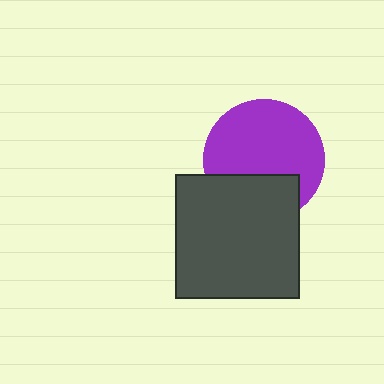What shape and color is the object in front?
The object in front is a dark gray square.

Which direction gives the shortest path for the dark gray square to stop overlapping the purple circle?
Moving down gives the shortest separation.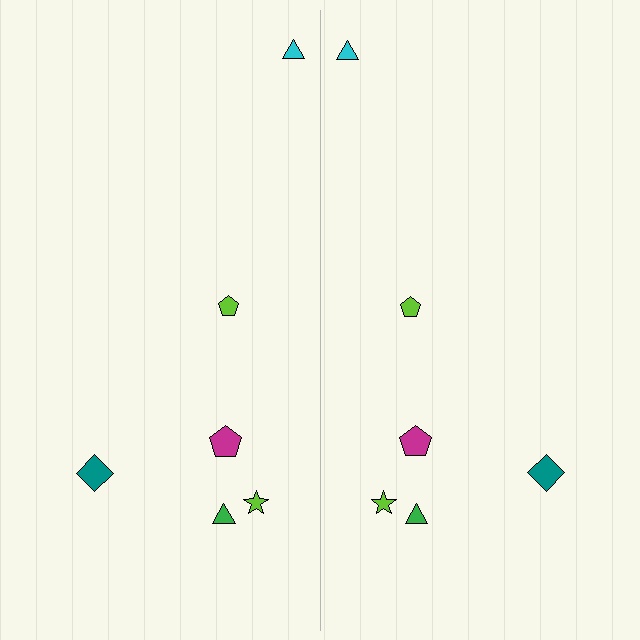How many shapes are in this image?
There are 12 shapes in this image.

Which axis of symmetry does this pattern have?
The pattern has a vertical axis of symmetry running through the center of the image.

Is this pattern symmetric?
Yes, this pattern has bilateral (reflection) symmetry.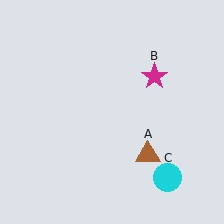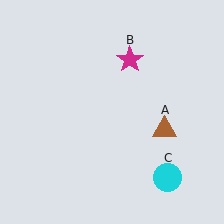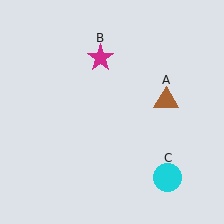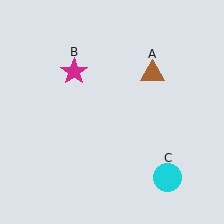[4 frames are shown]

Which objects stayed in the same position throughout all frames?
Cyan circle (object C) remained stationary.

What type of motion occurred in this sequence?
The brown triangle (object A), magenta star (object B) rotated counterclockwise around the center of the scene.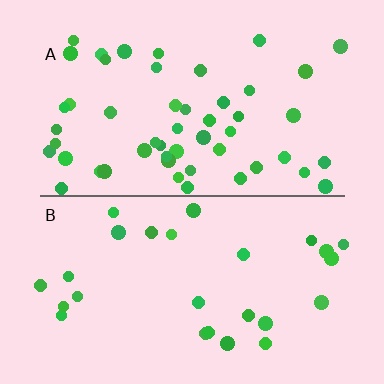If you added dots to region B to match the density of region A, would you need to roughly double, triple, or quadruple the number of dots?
Approximately double.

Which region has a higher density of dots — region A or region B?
A (the top).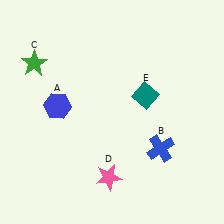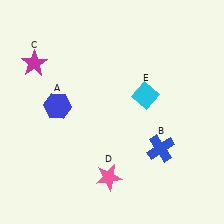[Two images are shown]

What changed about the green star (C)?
In Image 1, C is green. In Image 2, it changed to magenta.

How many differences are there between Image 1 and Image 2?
There are 2 differences between the two images.